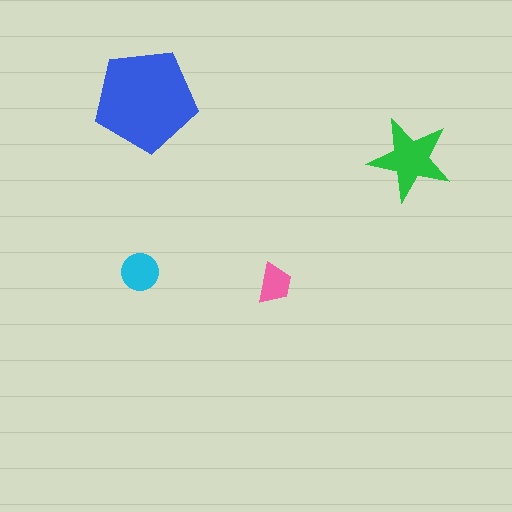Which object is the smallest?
The pink trapezoid.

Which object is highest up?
The blue pentagon is topmost.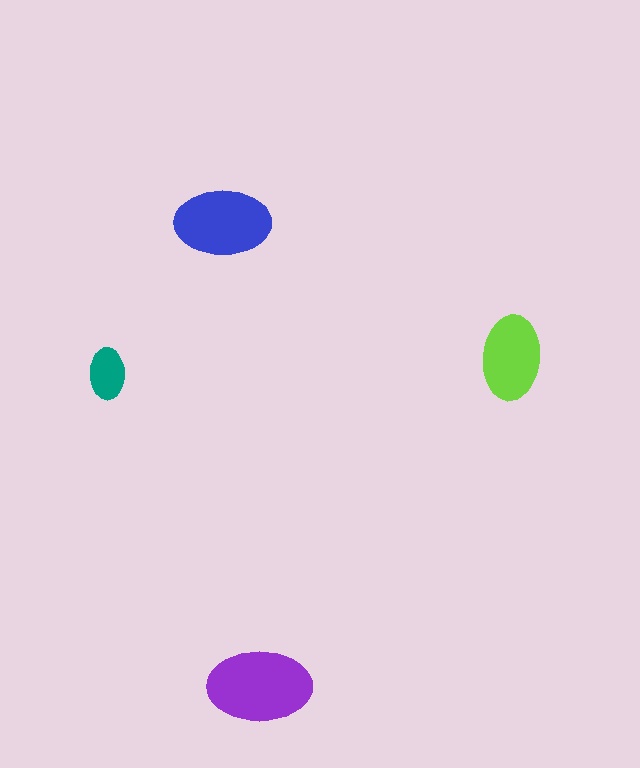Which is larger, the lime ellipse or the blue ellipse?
The blue one.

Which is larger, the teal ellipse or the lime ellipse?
The lime one.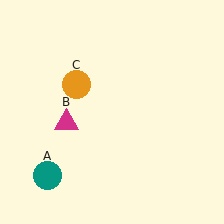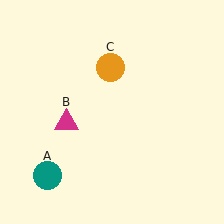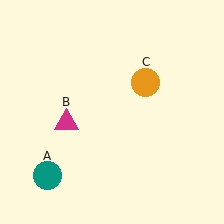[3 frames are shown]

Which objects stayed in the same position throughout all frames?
Teal circle (object A) and magenta triangle (object B) remained stationary.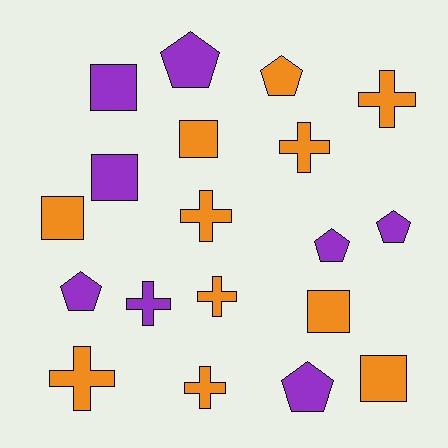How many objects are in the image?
There are 19 objects.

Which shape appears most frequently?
Cross, with 7 objects.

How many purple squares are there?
There are 2 purple squares.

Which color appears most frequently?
Orange, with 11 objects.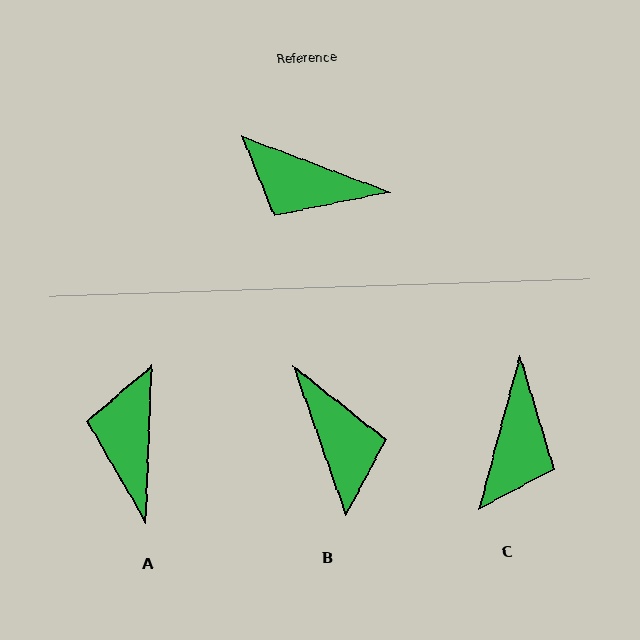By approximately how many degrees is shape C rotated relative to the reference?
Approximately 96 degrees counter-clockwise.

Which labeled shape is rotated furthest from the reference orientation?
B, about 130 degrees away.